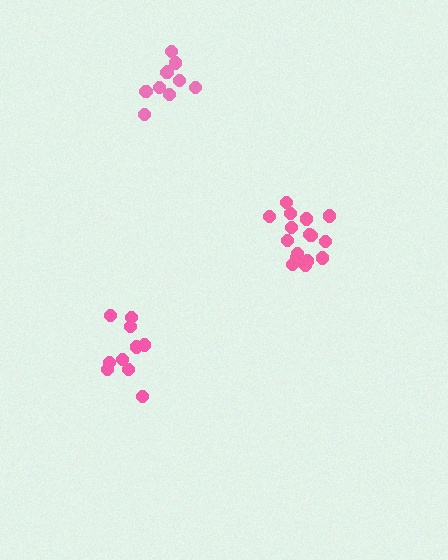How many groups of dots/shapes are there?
There are 3 groups.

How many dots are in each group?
Group 1: 10 dots, Group 2: 10 dots, Group 3: 16 dots (36 total).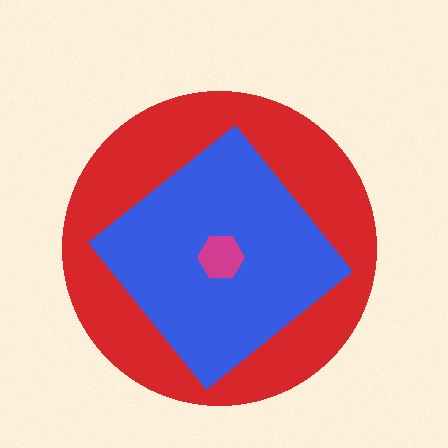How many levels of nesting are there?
3.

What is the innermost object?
The magenta hexagon.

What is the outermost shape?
The red circle.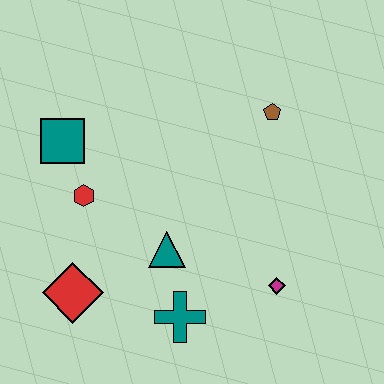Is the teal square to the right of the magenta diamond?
No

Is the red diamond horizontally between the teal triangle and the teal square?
Yes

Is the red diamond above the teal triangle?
No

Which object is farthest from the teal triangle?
The brown pentagon is farthest from the teal triangle.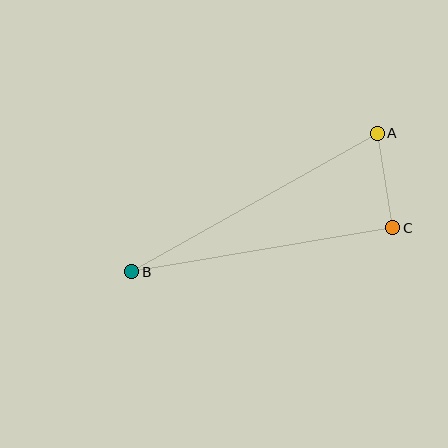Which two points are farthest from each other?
Points A and B are farthest from each other.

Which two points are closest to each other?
Points A and C are closest to each other.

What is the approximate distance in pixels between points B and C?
The distance between B and C is approximately 265 pixels.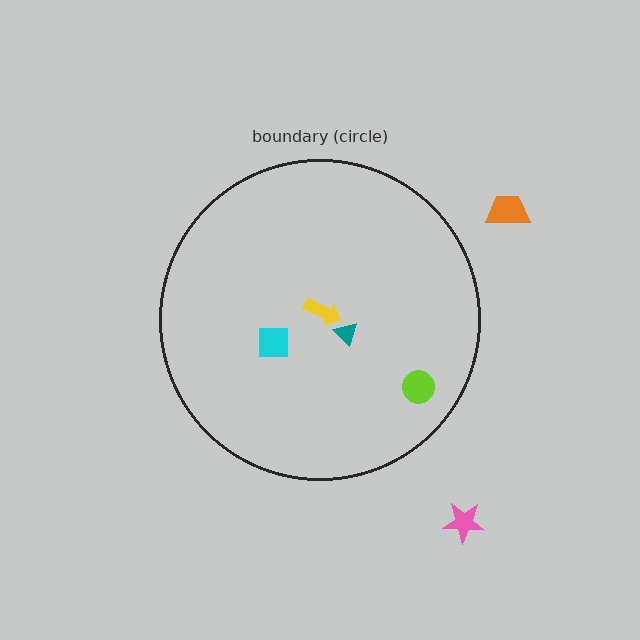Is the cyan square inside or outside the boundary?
Inside.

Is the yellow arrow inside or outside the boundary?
Inside.